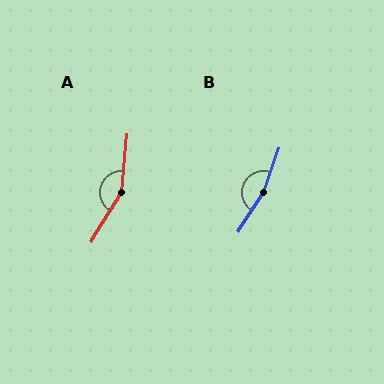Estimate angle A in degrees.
Approximately 153 degrees.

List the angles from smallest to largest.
A (153°), B (166°).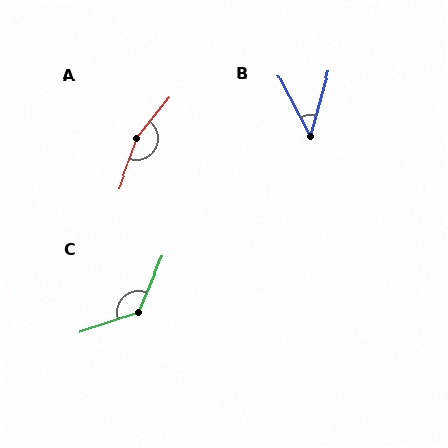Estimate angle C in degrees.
Approximately 131 degrees.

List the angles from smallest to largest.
B (43°), C (131°), A (161°).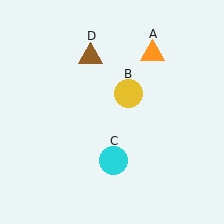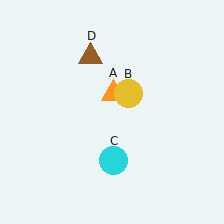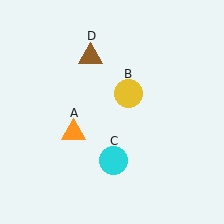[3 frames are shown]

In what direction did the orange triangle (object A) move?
The orange triangle (object A) moved down and to the left.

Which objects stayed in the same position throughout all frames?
Yellow circle (object B) and cyan circle (object C) and brown triangle (object D) remained stationary.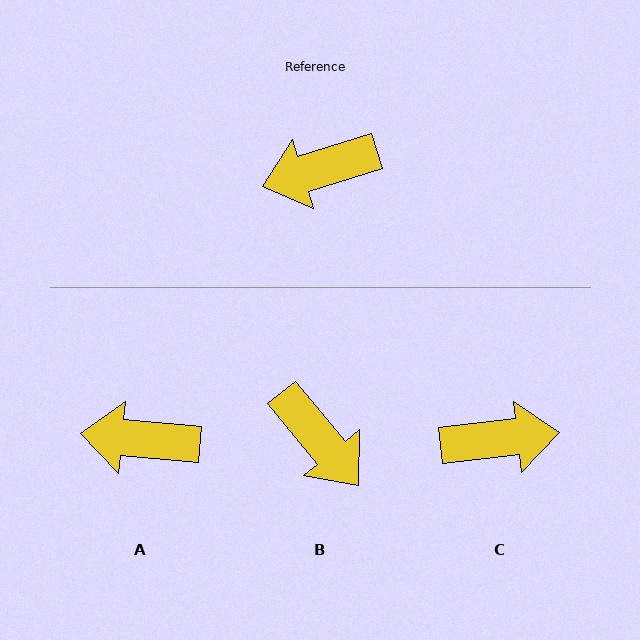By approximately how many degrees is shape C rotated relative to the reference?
Approximately 169 degrees counter-clockwise.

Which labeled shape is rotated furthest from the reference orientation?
C, about 169 degrees away.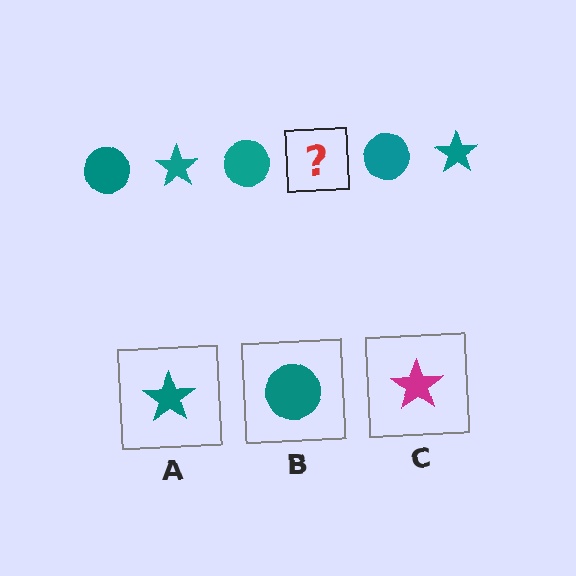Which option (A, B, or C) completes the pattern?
A.